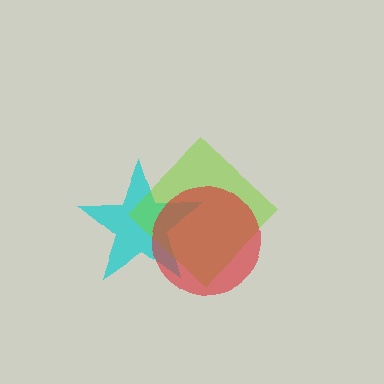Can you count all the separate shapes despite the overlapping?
Yes, there are 3 separate shapes.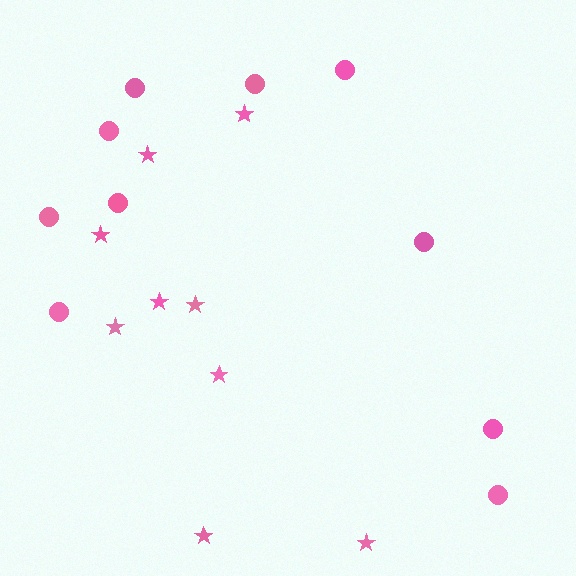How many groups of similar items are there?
There are 2 groups: one group of stars (9) and one group of circles (10).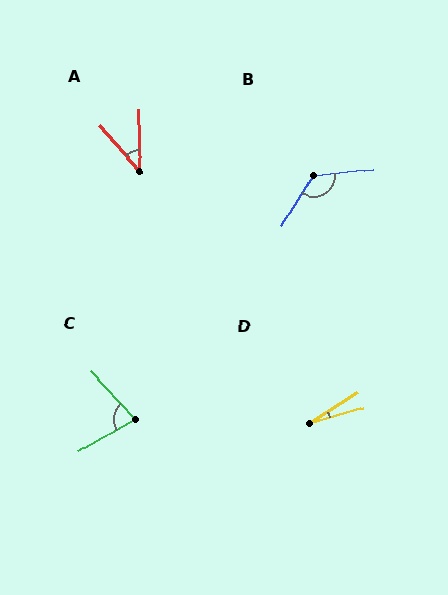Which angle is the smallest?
D, at approximately 16 degrees.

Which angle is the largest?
B, at approximately 128 degrees.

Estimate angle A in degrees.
Approximately 39 degrees.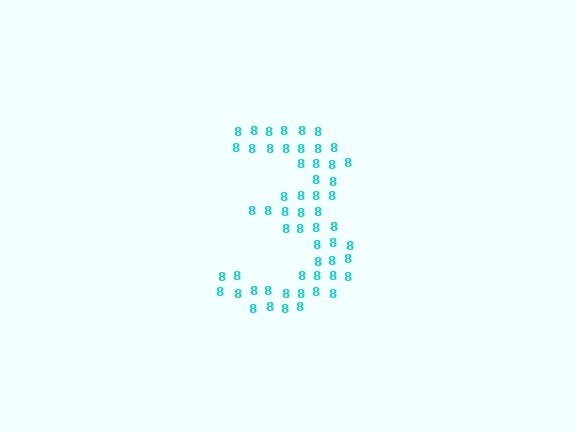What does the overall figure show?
The overall figure shows the digit 3.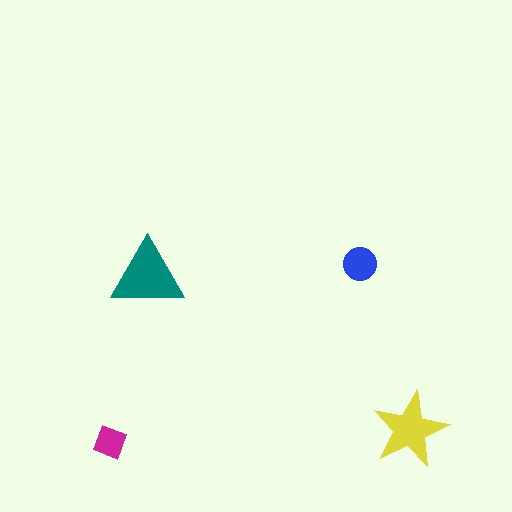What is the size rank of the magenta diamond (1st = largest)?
4th.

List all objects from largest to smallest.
The teal triangle, the yellow star, the blue circle, the magenta diamond.